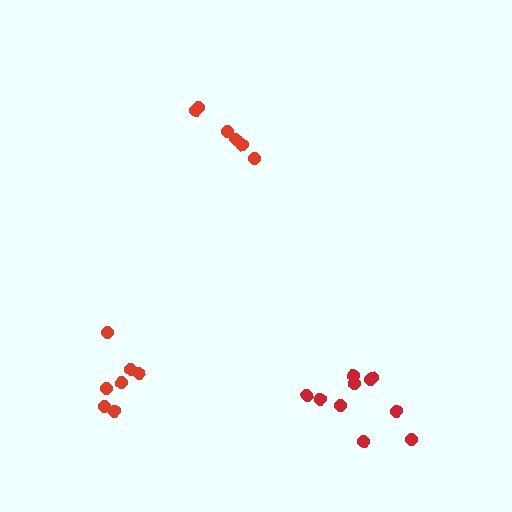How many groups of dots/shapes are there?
There are 3 groups.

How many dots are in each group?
Group 1: 7 dots, Group 2: 10 dots, Group 3: 6 dots (23 total).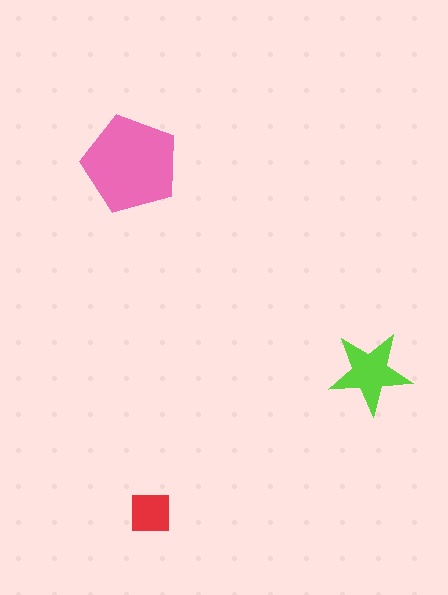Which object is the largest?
The pink pentagon.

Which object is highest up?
The pink pentagon is topmost.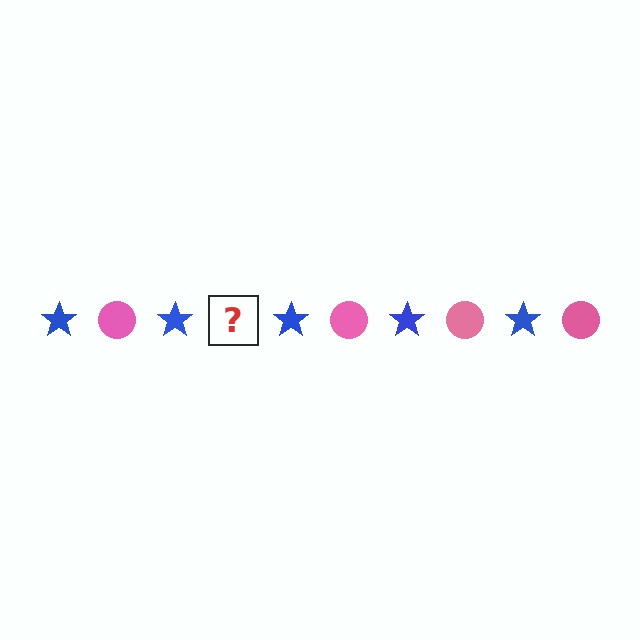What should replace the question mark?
The question mark should be replaced with a pink circle.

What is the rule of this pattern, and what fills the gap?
The rule is that the pattern alternates between blue star and pink circle. The gap should be filled with a pink circle.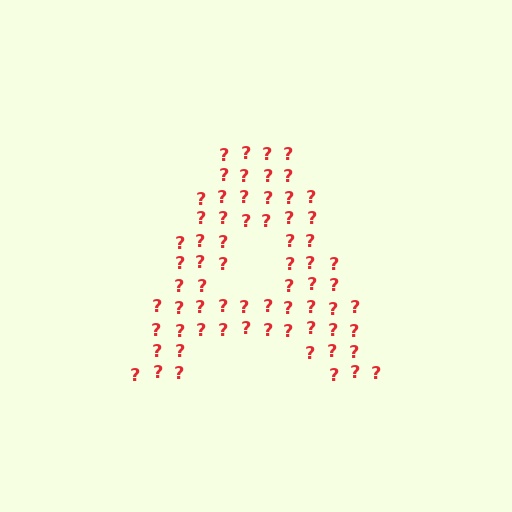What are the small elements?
The small elements are question marks.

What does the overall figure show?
The overall figure shows the letter A.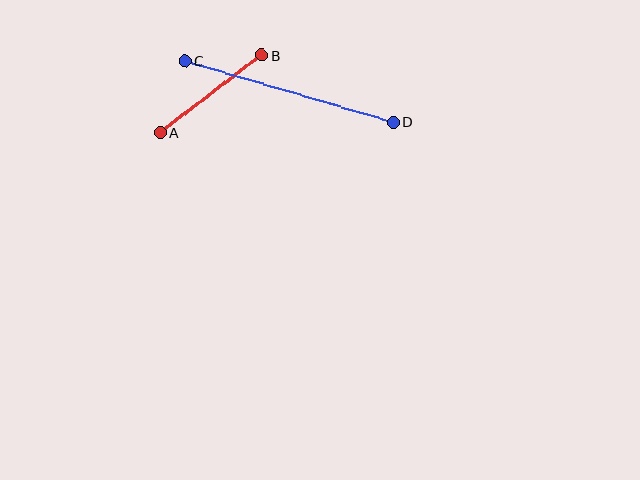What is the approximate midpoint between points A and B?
The midpoint is at approximately (211, 94) pixels.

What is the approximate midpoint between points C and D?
The midpoint is at approximately (289, 91) pixels.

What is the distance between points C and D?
The distance is approximately 218 pixels.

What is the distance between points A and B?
The distance is approximately 128 pixels.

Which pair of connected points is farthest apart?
Points C and D are farthest apart.